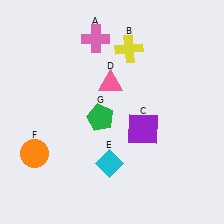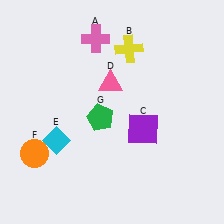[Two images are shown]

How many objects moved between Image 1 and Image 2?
1 object moved between the two images.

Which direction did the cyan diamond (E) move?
The cyan diamond (E) moved left.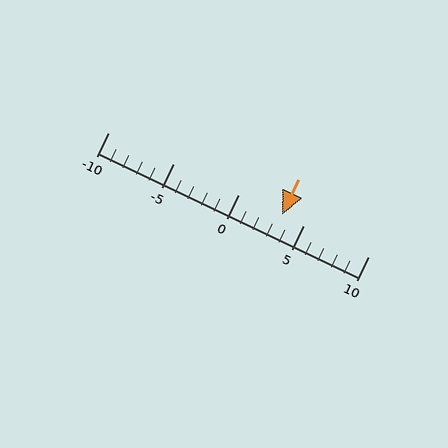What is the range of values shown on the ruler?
The ruler shows values from -10 to 10.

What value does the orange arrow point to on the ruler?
The orange arrow points to approximately 3.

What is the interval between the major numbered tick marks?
The major tick marks are spaced 5 units apart.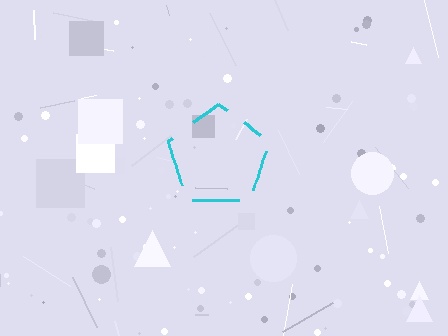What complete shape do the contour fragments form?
The contour fragments form a pentagon.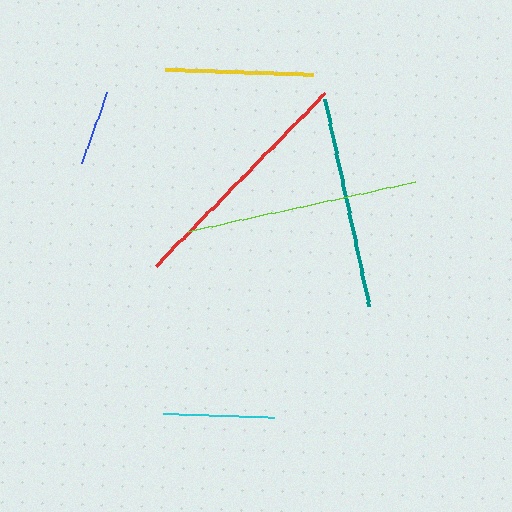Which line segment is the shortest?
The blue line is the shortest at approximately 76 pixels.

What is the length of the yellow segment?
The yellow segment is approximately 149 pixels long.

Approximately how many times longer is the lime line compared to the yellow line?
The lime line is approximately 1.6 times the length of the yellow line.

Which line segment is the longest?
The red line is the longest at approximately 242 pixels.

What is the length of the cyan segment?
The cyan segment is approximately 111 pixels long.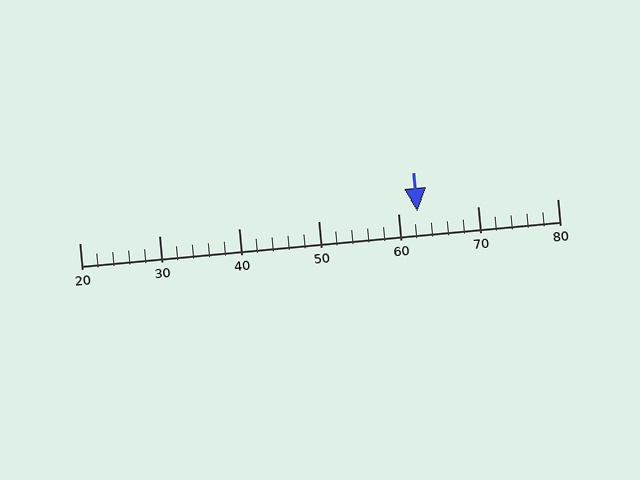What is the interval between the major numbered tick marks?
The major tick marks are spaced 10 units apart.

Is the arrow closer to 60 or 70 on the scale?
The arrow is closer to 60.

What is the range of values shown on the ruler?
The ruler shows values from 20 to 80.